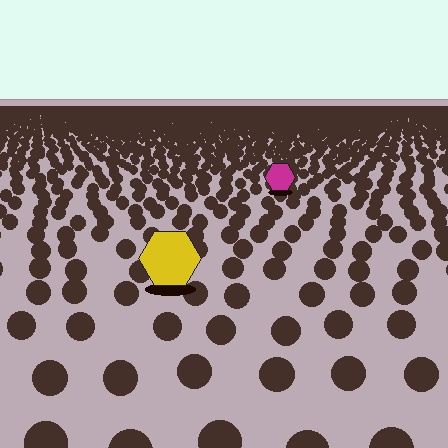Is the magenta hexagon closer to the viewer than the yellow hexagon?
No. The yellow hexagon is closer — you can tell from the texture gradient: the ground texture is coarser near it.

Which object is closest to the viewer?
The yellow hexagon is closest. The texture marks near it are larger and more spread out.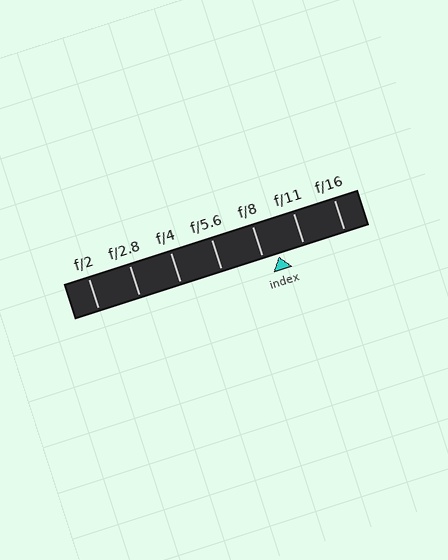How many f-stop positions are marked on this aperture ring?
There are 7 f-stop positions marked.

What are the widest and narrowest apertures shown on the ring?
The widest aperture shown is f/2 and the narrowest is f/16.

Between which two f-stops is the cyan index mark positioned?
The index mark is between f/8 and f/11.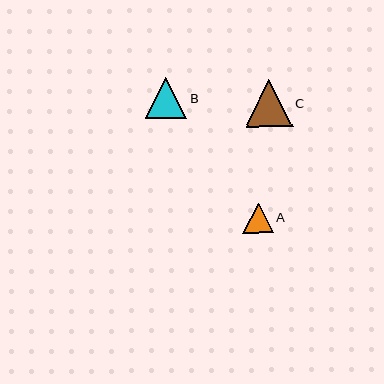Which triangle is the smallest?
Triangle A is the smallest with a size of approximately 31 pixels.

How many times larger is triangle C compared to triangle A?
Triangle C is approximately 1.5 times the size of triangle A.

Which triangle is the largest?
Triangle C is the largest with a size of approximately 47 pixels.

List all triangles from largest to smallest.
From largest to smallest: C, B, A.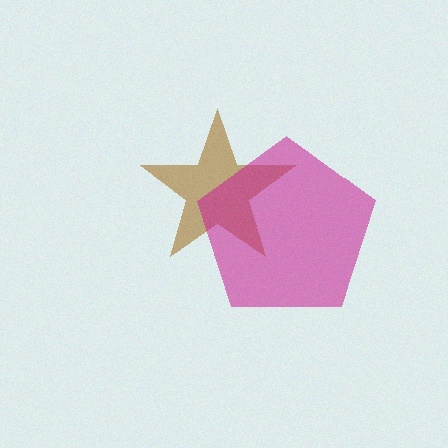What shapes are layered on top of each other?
The layered shapes are: a brown star, a magenta pentagon.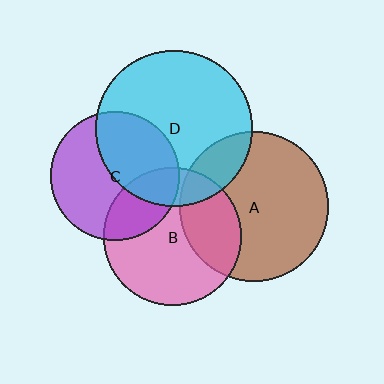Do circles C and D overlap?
Yes.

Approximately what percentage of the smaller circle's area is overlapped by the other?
Approximately 45%.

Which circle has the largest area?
Circle D (cyan).